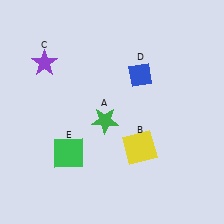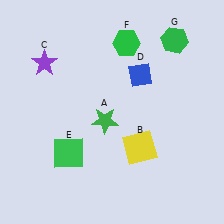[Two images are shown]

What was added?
A green hexagon (F), a green hexagon (G) were added in Image 2.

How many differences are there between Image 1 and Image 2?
There are 2 differences between the two images.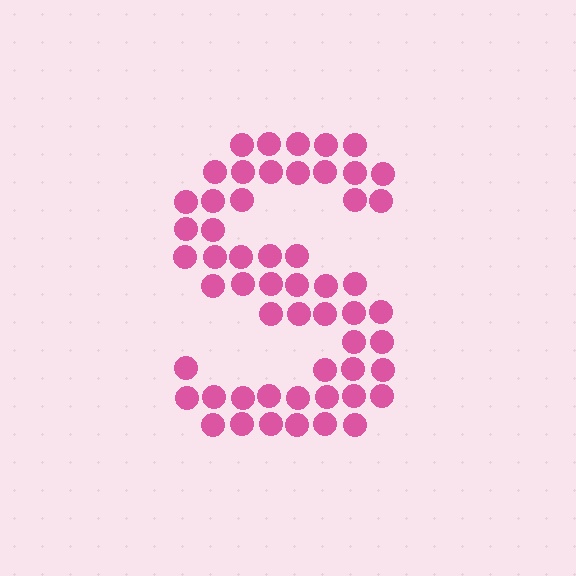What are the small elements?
The small elements are circles.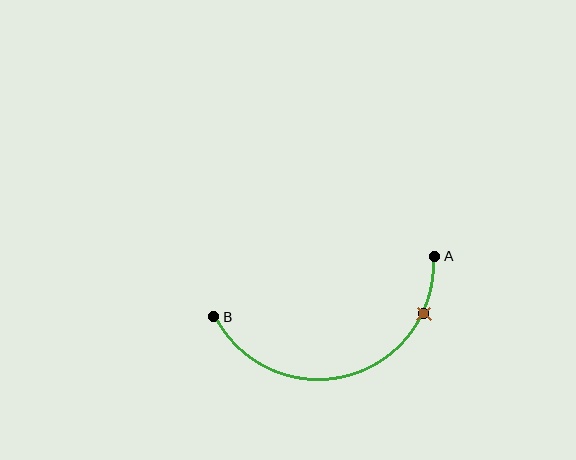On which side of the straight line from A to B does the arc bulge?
The arc bulges below the straight line connecting A and B.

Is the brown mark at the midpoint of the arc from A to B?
No. The brown mark lies on the arc but is closer to endpoint A. The arc midpoint would be at the point on the curve equidistant along the arc from both A and B.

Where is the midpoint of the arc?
The arc midpoint is the point on the curve farthest from the straight line joining A and B. It sits below that line.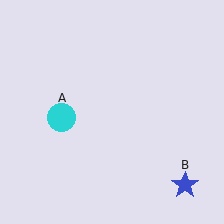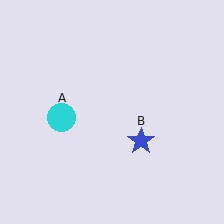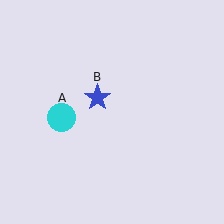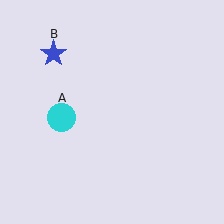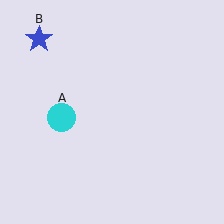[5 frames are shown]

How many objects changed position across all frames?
1 object changed position: blue star (object B).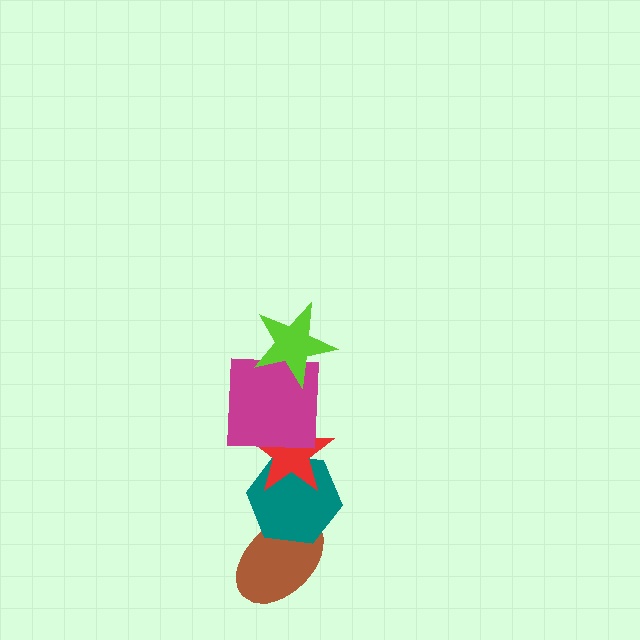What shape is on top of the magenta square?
The lime star is on top of the magenta square.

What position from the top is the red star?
The red star is 3rd from the top.